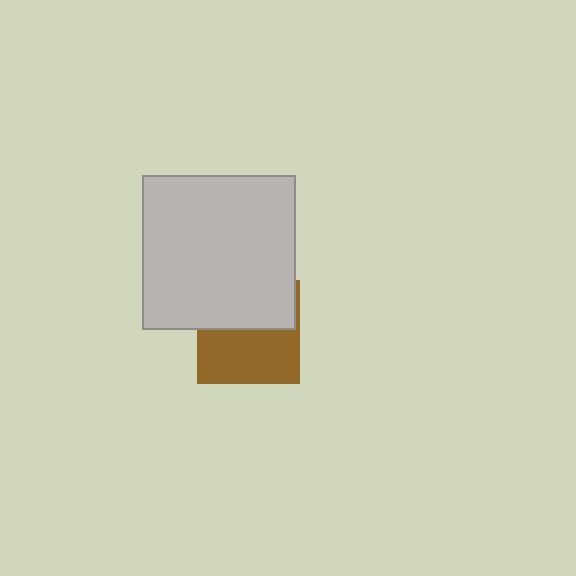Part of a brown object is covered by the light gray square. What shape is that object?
It is a square.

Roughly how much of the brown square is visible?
About half of it is visible (roughly 54%).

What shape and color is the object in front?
The object in front is a light gray square.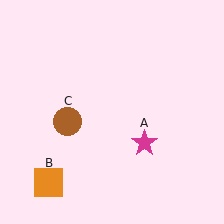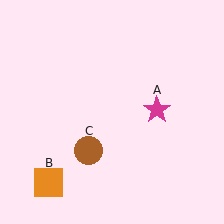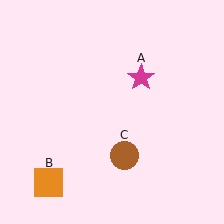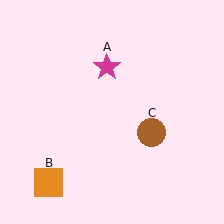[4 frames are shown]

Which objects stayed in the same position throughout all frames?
Orange square (object B) remained stationary.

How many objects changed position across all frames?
2 objects changed position: magenta star (object A), brown circle (object C).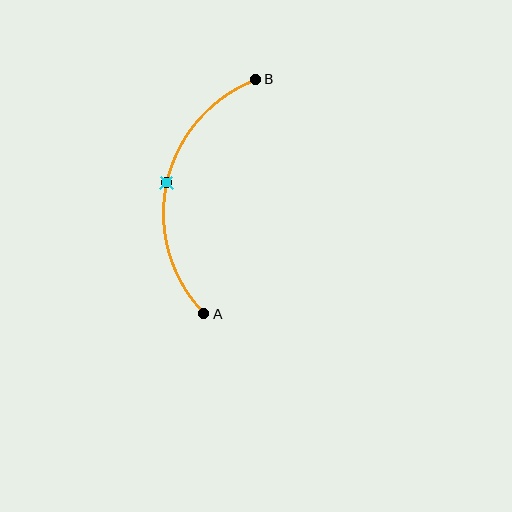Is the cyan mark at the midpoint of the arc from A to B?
Yes. The cyan mark lies on the arc at equal arc-length from both A and B — it is the arc midpoint.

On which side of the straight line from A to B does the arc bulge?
The arc bulges to the left of the straight line connecting A and B.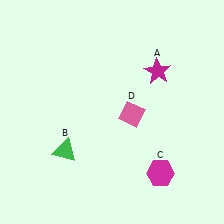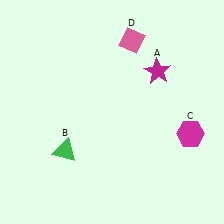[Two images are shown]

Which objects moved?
The objects that moved are: the magenta hexagon (C), the pink diamond (D).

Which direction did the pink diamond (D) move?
The pink diamond (D) moved up.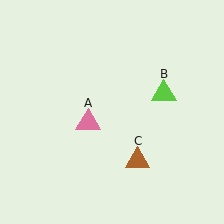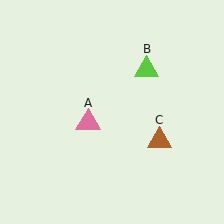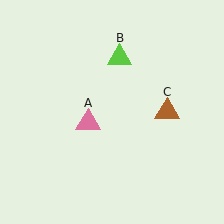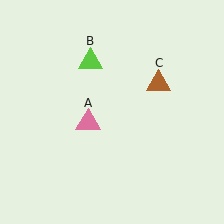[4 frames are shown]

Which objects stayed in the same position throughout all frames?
Pink triangle (object A) remained stationary.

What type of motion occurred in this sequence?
The lime triangle (object B), brown triangle (object C) rotated counterclockwise around the center of the scene.